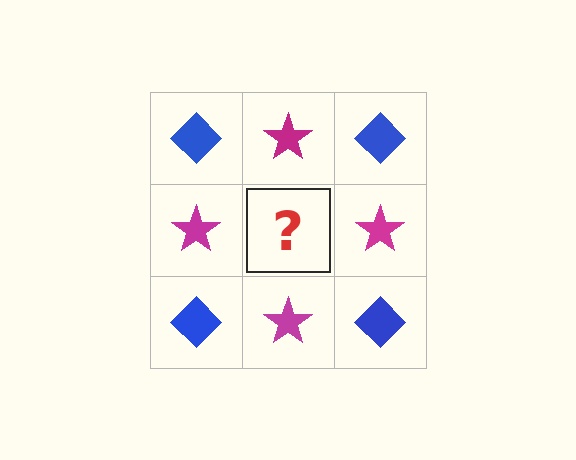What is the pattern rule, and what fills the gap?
The rule is that it alternates blue diamond and magenta star in a checkerboard pattern. The gap should be filled with a blue diamond.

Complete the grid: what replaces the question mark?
The question mark should be replaced with a blue diamond.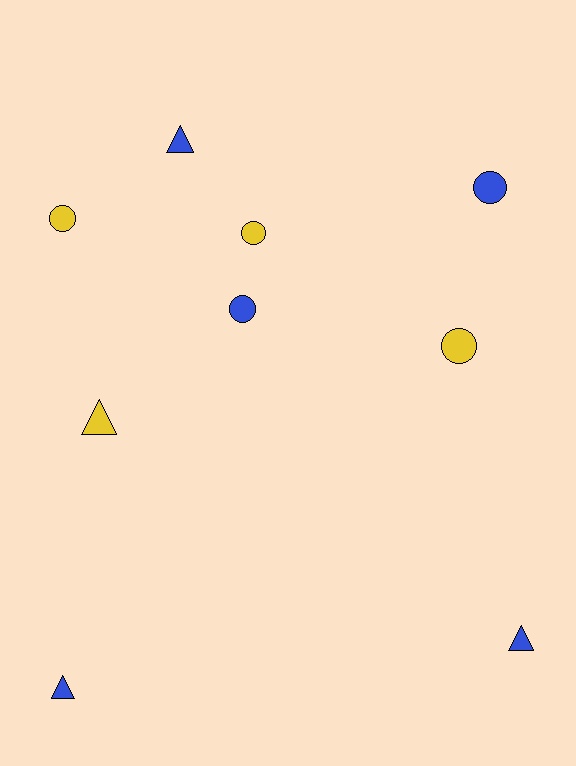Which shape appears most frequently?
Circle, with 5 objects.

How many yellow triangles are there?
There is 1 yellow triangle.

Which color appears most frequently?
Blue, with 5 objects.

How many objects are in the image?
There are 9 objects.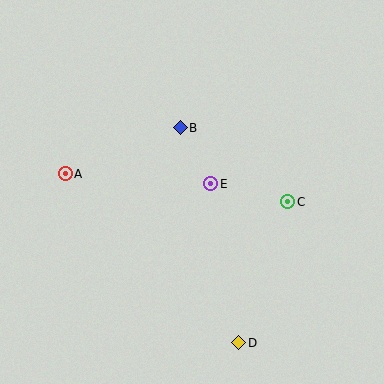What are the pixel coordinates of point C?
Point C is at (288, 202).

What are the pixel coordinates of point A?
Point A is at (65, 174).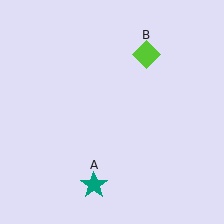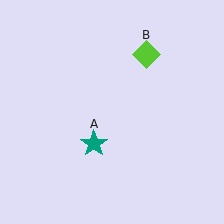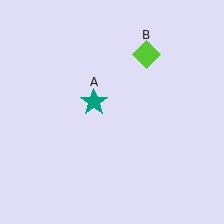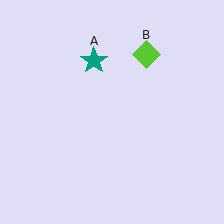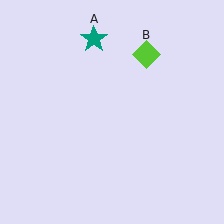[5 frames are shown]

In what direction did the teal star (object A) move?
The teal star (object A) moved up.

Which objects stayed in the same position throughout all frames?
Lime diamond (object B) remained stationary.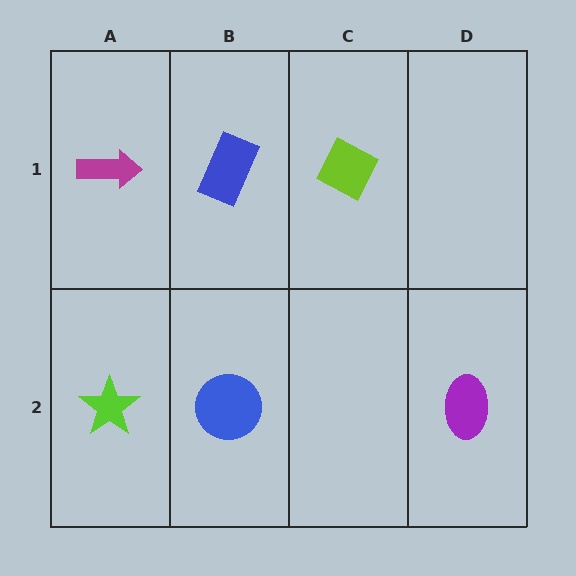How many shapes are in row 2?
3 shapes.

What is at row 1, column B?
A blue rectangle.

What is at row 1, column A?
A magenta arrow.